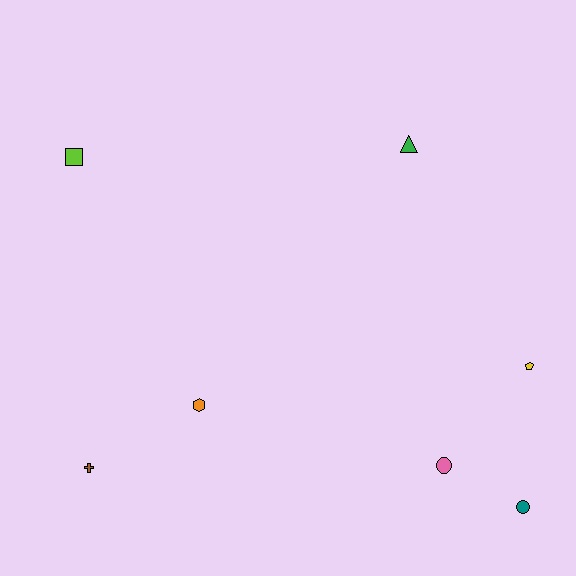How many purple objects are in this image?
There are no purple objects.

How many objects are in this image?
There are 7 objects.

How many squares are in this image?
There is 1 square.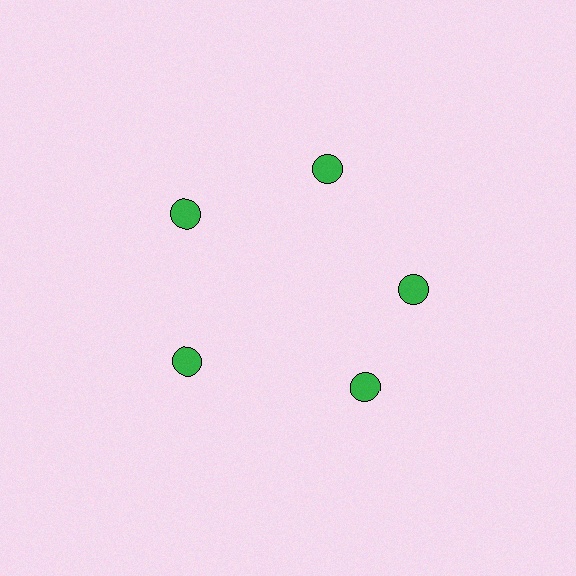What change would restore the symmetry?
The symmetry would be restored by rotating it back into even spacing with its neighbors so that all 5 circles sit at equal angles and equal distance from the center.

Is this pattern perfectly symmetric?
No. The 5 green circles are arranged in a ring, but one element near the 5 o'clock position is rotated out of alignment along the ring, breaking the 5-fold rotational symmetry.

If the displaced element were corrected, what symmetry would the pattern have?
It would have 5-fold rotational symmetry — the pattern would map onto itself every 72 degrees.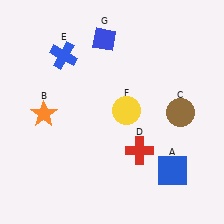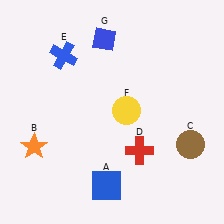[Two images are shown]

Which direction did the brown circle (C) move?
The brown circle (C) moved down.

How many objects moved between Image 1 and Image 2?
3 objects moved between the two images.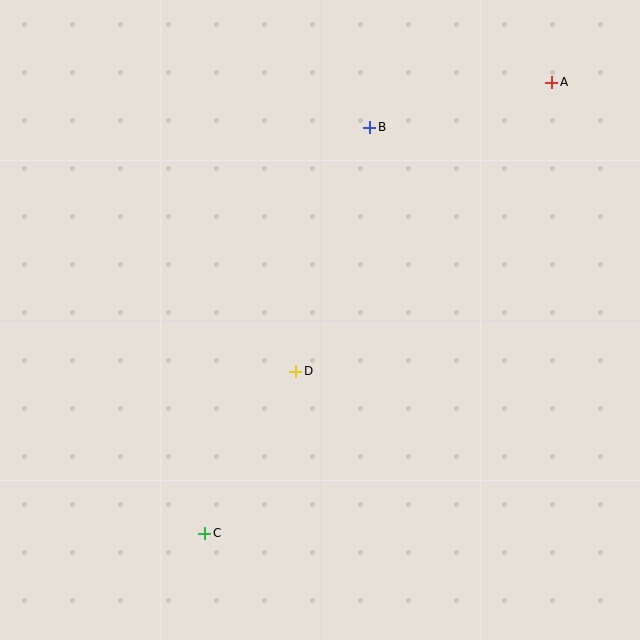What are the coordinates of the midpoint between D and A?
The midpoint between D and A is at (424, 227).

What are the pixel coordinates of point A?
Point A is at (552, 82).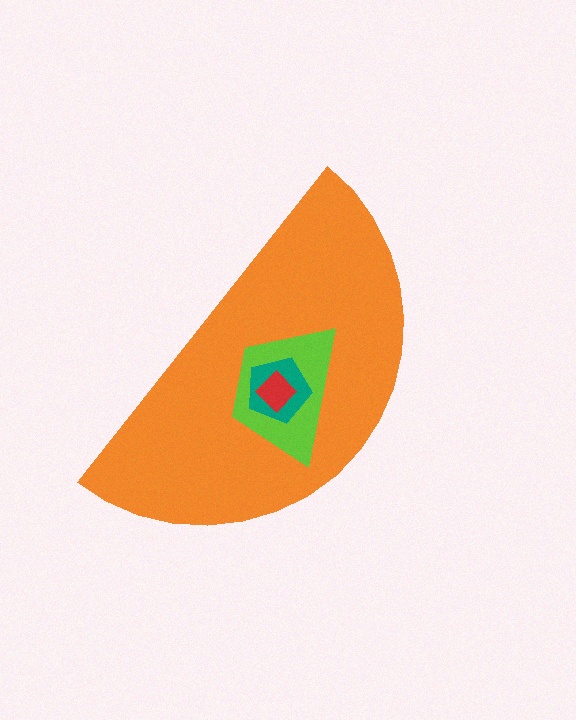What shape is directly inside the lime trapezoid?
The teal pentagon.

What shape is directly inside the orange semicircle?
The lime trapezoid.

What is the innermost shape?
The red diamond.